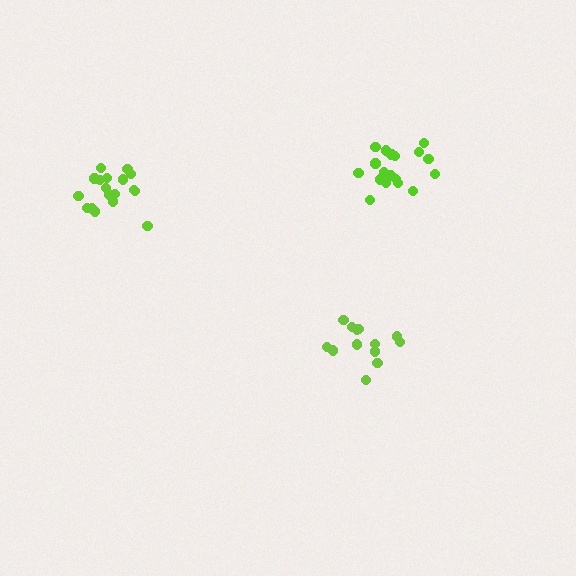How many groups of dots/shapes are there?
There are 3 groups.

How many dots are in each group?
Group 1: 13 dots, Group 2: 18 dots, Group 3: 18 dots (49 total).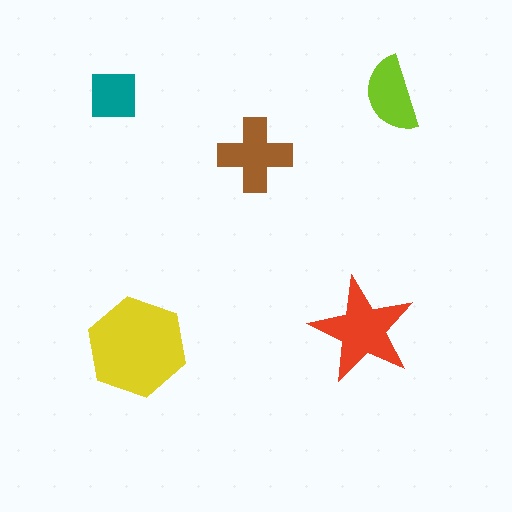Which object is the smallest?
The teal square.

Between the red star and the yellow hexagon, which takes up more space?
The yellow hexagon.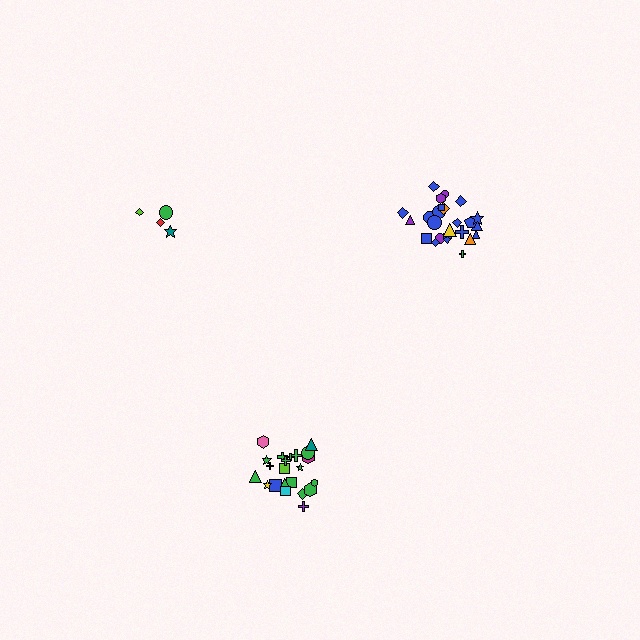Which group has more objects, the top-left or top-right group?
The top-right group.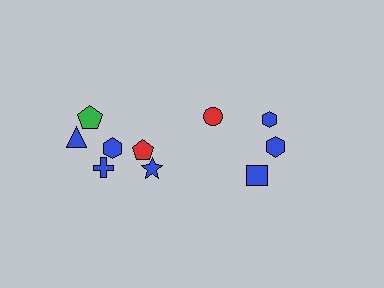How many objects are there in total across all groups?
There are 10 objects.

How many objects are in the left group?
There are 6 objects.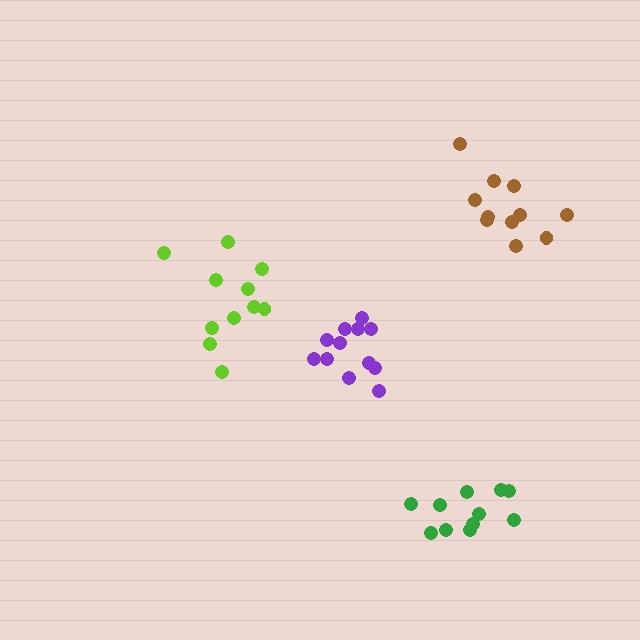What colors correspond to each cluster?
The clusters are colored: purple, lime, green, brown.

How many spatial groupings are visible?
There are 4 spatial groupings.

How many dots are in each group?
Group 1: 12 dots, Group 2: 11 dots, Group 3: 11 dots, Group 4: 11 dots (45 total).